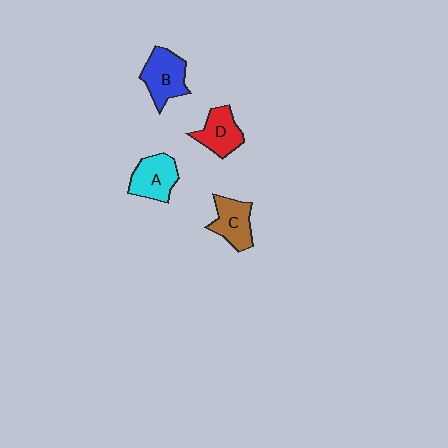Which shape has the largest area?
Shape B (blue).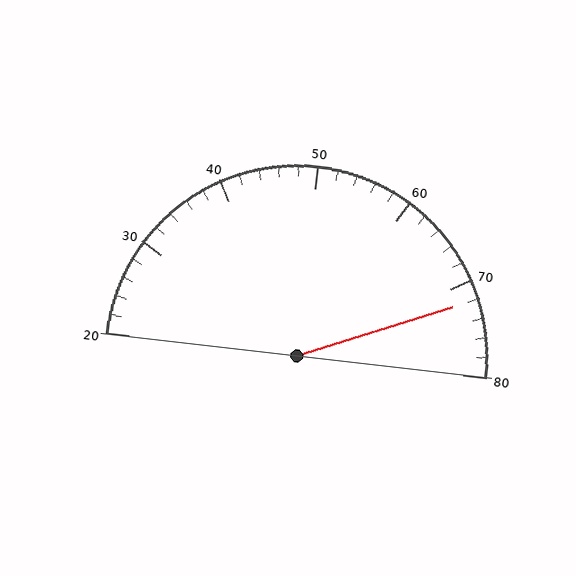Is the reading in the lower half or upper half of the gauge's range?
The reading is in the upper half of the range (20 to 80).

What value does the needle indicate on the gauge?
The needle indicates approximately 72.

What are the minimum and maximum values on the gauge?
The gauge ranges from 20 to 80.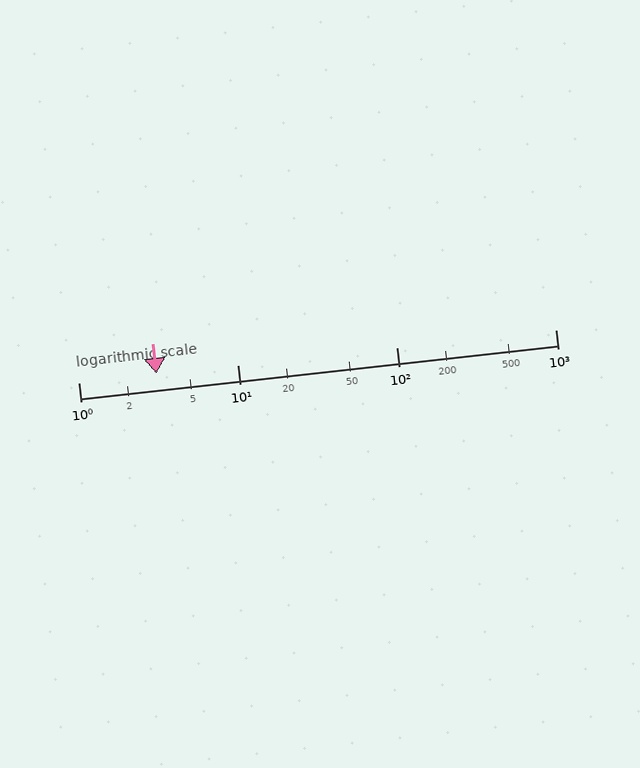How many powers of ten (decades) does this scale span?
The scale spans 3 decades, from 1 to 1000.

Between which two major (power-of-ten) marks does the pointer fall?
The pointer is between 1 and 10.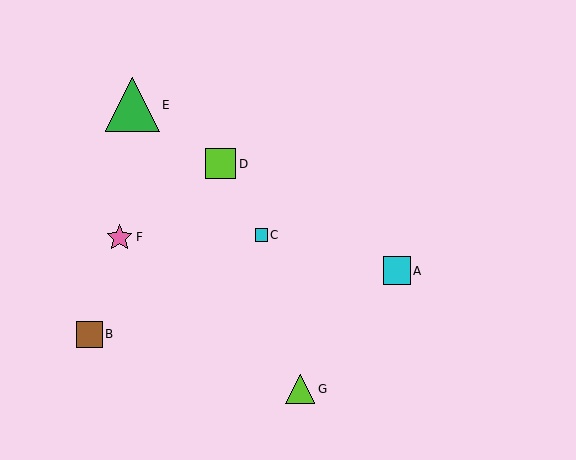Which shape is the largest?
The green triangle (labeled E) is the largest.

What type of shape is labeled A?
Shape A is a cyan square.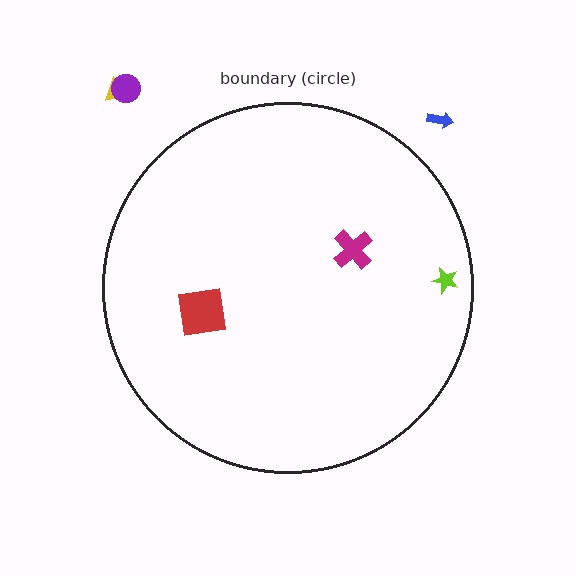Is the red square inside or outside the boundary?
Inside.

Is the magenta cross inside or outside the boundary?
Inside.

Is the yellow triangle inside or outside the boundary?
Outside.